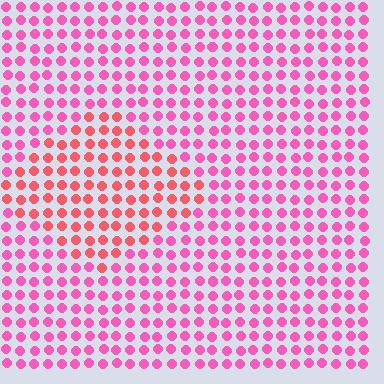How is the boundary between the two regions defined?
The boundary is defined purely by a slight shift in hue (about 30 degrees). Spacing, size, and orientation are identical on both sides.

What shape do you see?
I see a diamond.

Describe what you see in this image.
The image is filled with small pink elements in a uniform arrangement. A diamond-shaped region is visible where the elements are tinted to a slightly different hue, forming a subtle color boundary.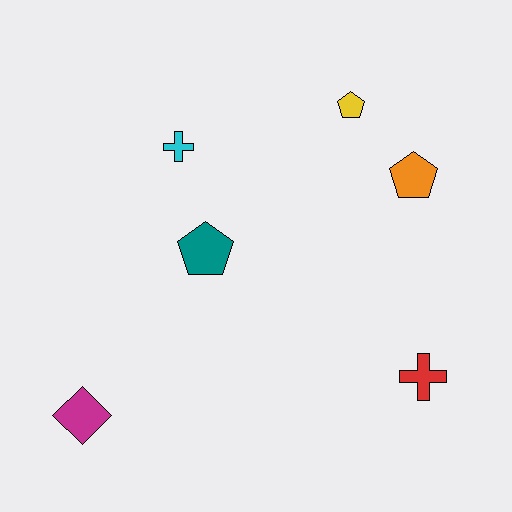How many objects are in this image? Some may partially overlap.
There are 6 objects.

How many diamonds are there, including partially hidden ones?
There is 1 diamond.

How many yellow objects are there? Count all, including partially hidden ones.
There is 1 yellow object.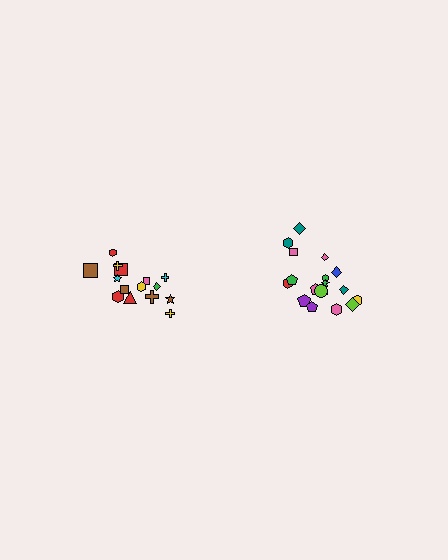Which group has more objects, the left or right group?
The right group.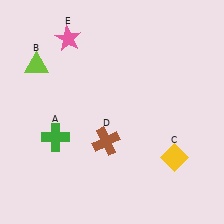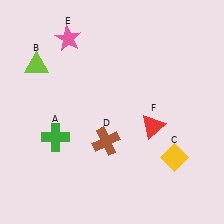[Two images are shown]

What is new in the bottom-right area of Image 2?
A red triangle (F) was added in the bottom-right area of Image 2.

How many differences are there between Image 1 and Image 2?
There is 1 difference between the two images.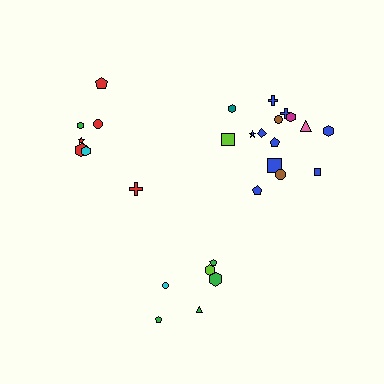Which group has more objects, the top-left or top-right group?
The top-right group.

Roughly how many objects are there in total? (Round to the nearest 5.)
Roughly 30 objects in total.